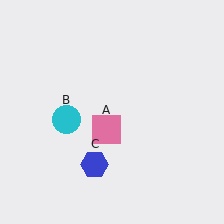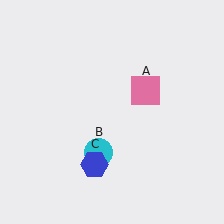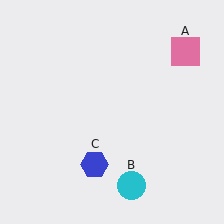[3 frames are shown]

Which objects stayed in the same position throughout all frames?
Blue hexagon (object C) remained stationary.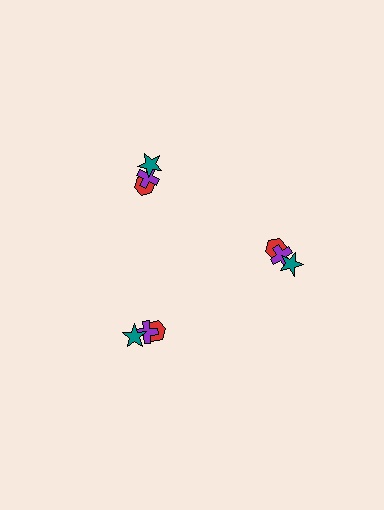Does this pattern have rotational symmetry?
Yes, this pattern has 3-fold rotational symmetry. It looks the same after rotating 120 degrees around the center.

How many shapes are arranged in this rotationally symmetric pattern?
There are 9 shapes, arranged in 3 groups of 3.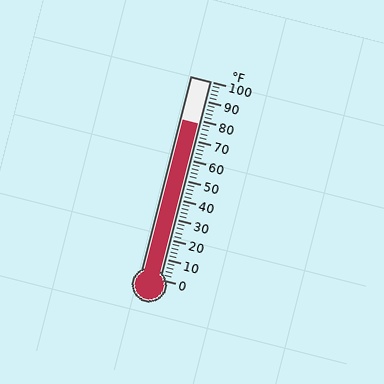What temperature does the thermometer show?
The thermometer shows approximately 78°F.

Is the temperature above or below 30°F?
The temperature is above 30°F.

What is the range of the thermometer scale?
The thermometer scale ranges from 0°F to 100°F.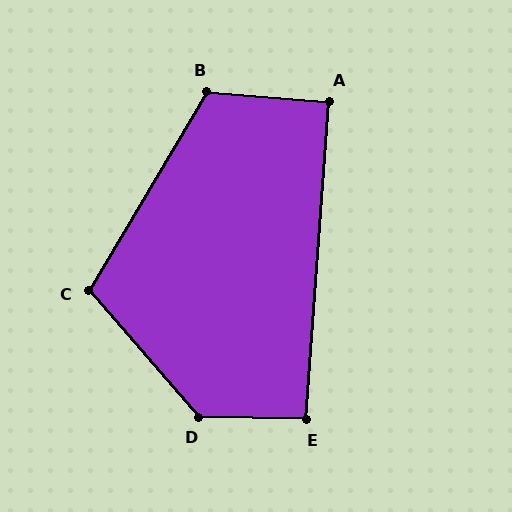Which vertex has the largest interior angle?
D, at approximately 132 degrees.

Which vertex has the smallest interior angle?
A, at approximately 90 degrees.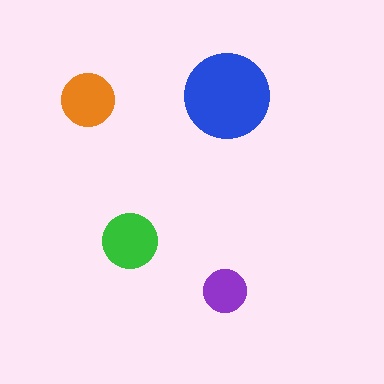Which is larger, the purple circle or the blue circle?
The blue one.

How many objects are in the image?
There are 4 objects in the image.